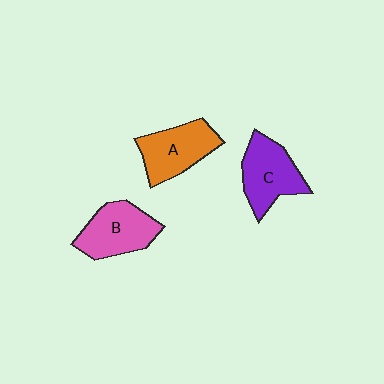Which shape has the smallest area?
Shape A (orange).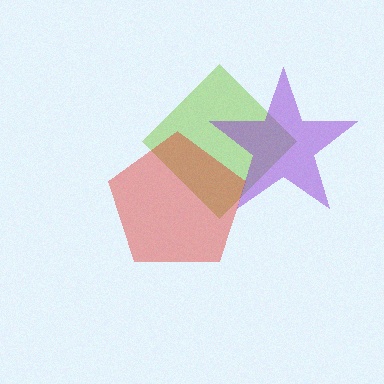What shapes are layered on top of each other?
The layered shapes are: a lime diamond, a red pentagon, a purple star.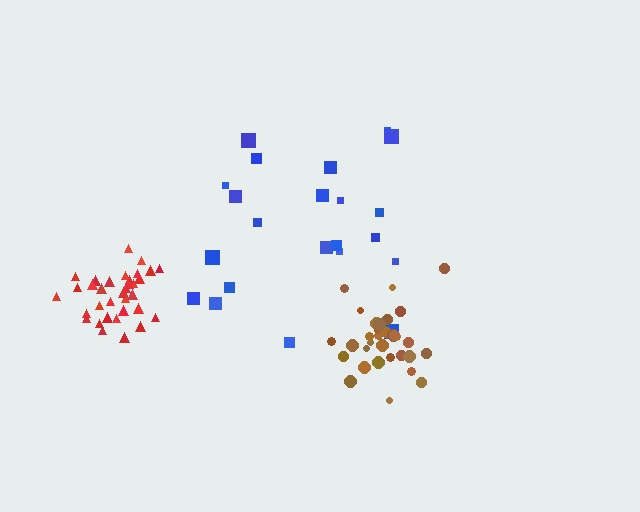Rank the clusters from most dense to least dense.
red, brown, blue.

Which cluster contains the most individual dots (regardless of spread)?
Red (35).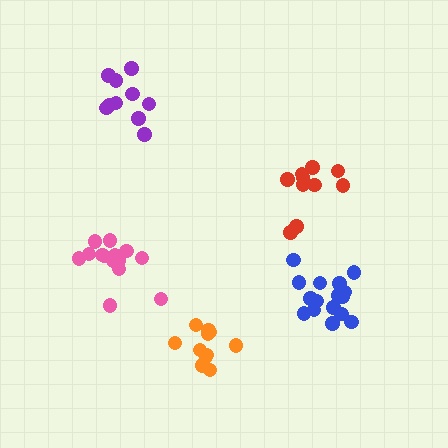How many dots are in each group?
Group 1: 16 dots, Group 2: 11 dots, Group 3: 10 dots, Group 4: 10 dots, Group 5: 14 dots (61 total).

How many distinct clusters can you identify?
There are 5 distinct clusters.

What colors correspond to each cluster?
The clusters are colored: blue, orange, purple, red, pink.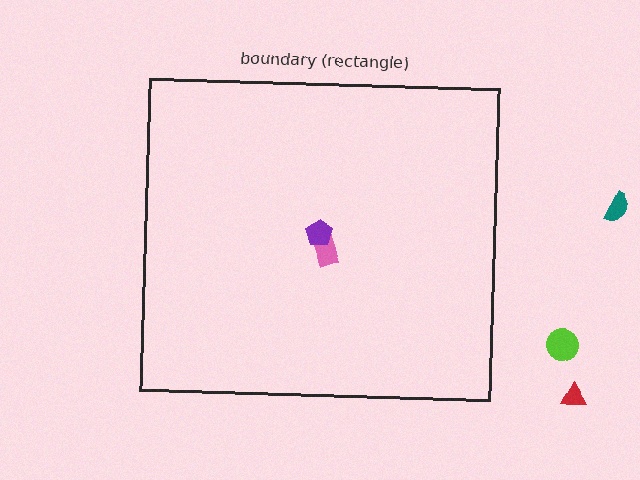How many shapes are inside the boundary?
2 inside, 3 outside.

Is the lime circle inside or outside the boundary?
Outside.